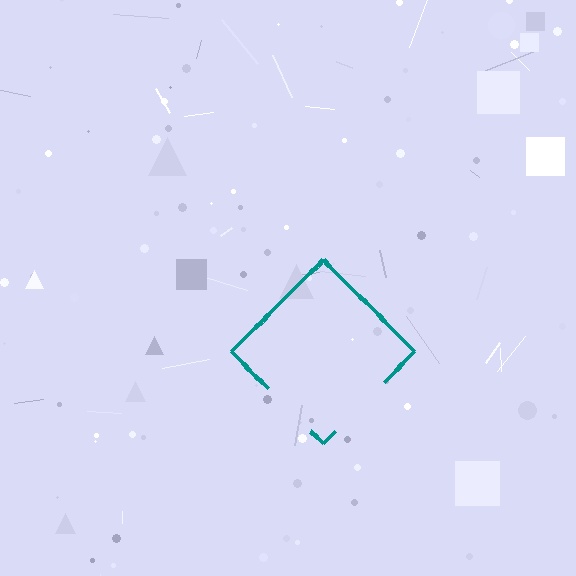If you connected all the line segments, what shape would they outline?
They would outline a diamond.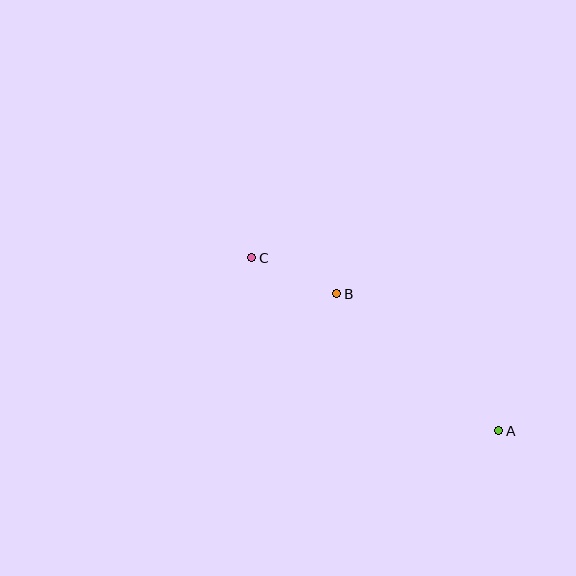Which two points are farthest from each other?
Points A and C are farthest from each other.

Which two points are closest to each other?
Points B and C are closest to each other.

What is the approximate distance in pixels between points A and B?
The distance between A and B is approximately 212 pixels.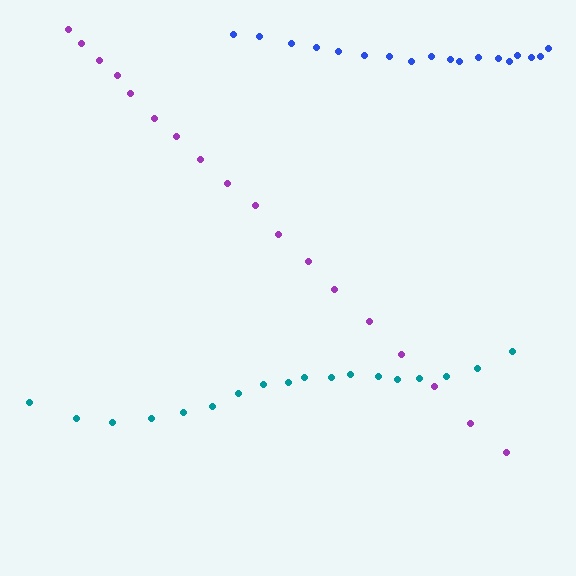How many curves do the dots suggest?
There are 3 distinct paths.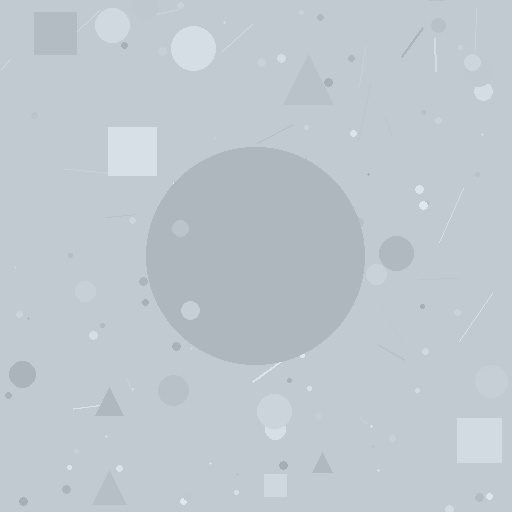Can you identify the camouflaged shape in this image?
The camouflaged shape is a circle.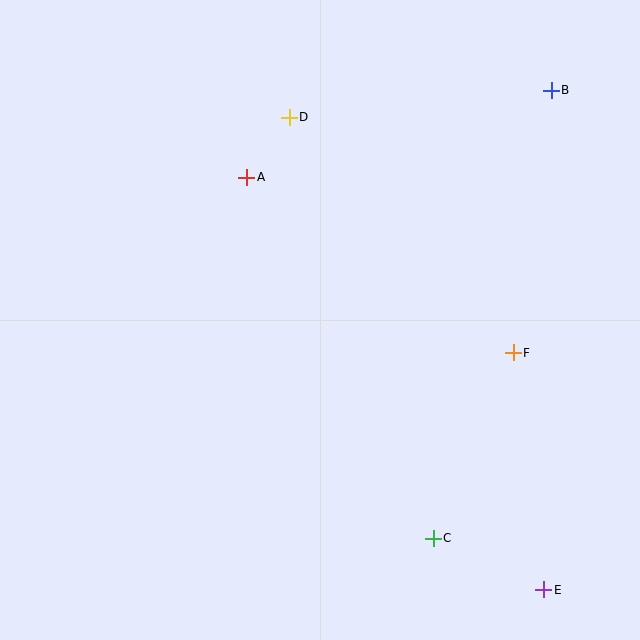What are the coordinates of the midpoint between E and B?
The midpoint between E and B is at (548, 340).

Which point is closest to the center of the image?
Point A at (247, 177) is closest to the center.